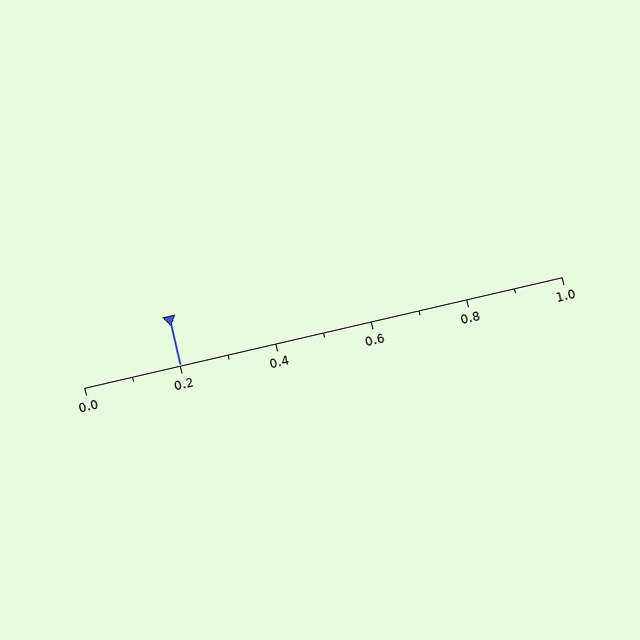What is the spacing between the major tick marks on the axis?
The major ticks are spaced 0.2 apart.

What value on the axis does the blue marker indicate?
The marker indicates approximately 0.2.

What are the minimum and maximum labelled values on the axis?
The axis runs from 0.0 to 1.0.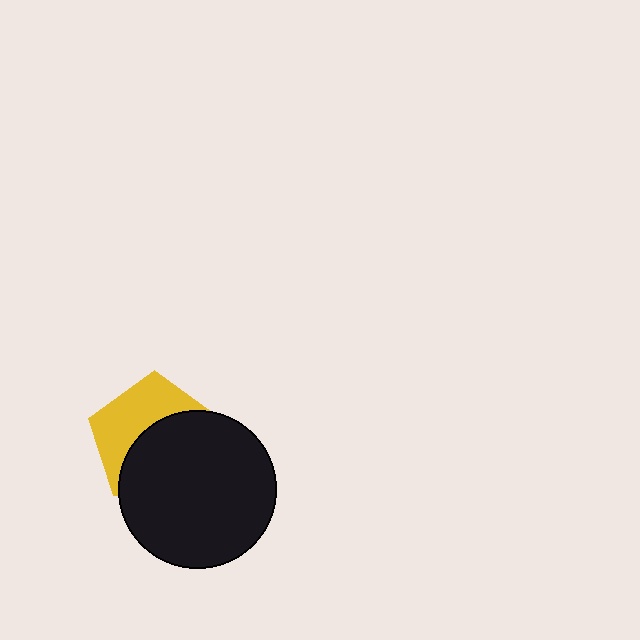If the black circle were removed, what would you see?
You would see the complete yellow pentagon.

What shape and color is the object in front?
The object in front is a black circle.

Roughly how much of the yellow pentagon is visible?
A small part of it is visible (roughly 44%).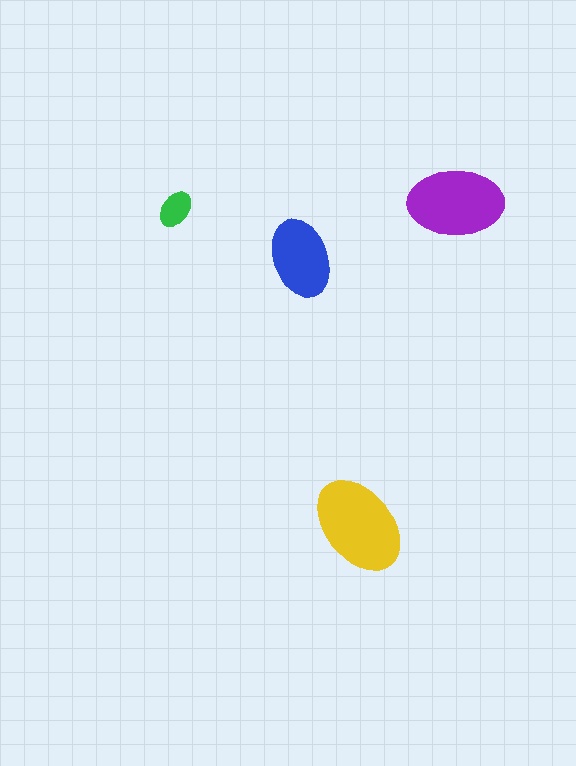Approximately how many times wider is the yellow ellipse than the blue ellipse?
About 1.5 times wider.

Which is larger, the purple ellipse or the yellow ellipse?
The yellow one.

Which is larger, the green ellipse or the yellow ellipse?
The yellow one.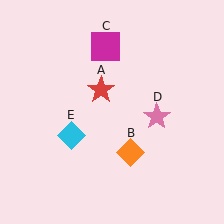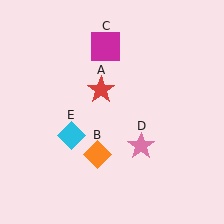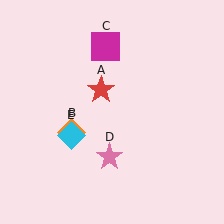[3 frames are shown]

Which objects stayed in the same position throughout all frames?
Red star (object A) and magenta square (object C) and cyan diamond (object E) remained stationary.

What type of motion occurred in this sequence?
The orange diamond (object B), pink star (object D) rotated clockwise around the center of the scene.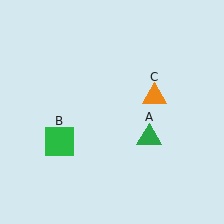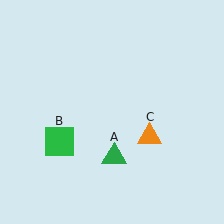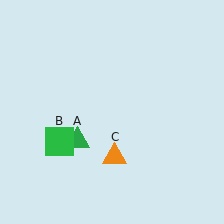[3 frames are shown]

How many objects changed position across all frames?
2 objects changed position: green triangle (object A), orange triangle (object C).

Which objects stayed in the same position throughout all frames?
Green square (object B) remained stationary.